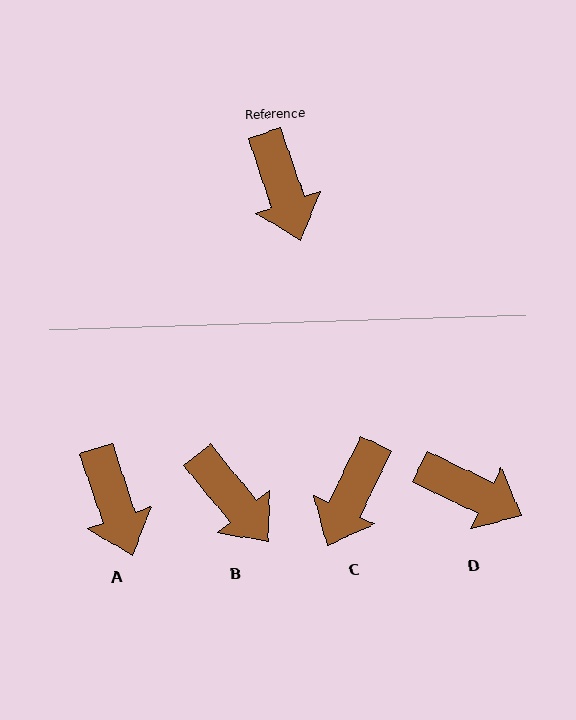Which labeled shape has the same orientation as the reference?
A.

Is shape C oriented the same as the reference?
No, it is off by about 44 degrees.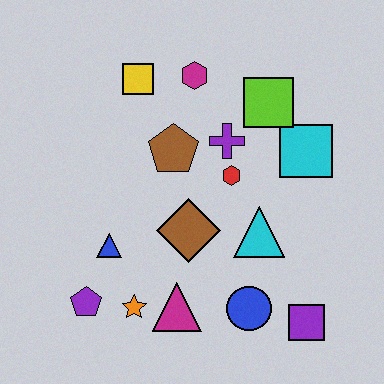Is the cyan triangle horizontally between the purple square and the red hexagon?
Yes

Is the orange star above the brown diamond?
No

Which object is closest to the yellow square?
The magenta hexagon is closest to the yellow square.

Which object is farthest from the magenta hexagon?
The purple square is farthest from the magenta hexagon.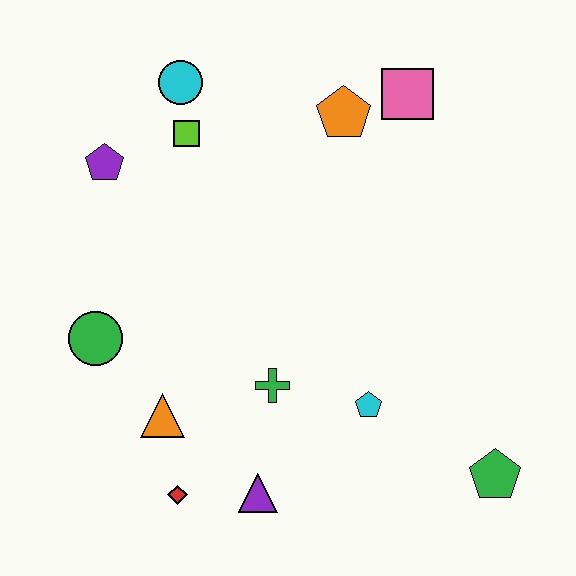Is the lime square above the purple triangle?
Yes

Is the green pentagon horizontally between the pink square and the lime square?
No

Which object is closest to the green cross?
The cyan pentagon is closest to the green cross.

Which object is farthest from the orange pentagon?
The red diamond is farthest from the orange pentagon.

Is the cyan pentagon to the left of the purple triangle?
No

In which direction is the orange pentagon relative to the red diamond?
The orange pentagon is above the red diamond.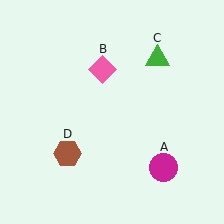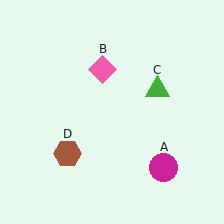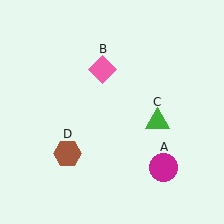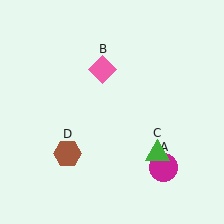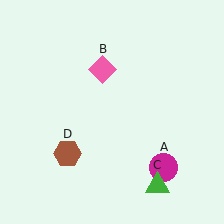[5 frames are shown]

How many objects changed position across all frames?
1 object changed position: green triangle (object C).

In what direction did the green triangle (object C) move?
The green triangle (object C) moved down.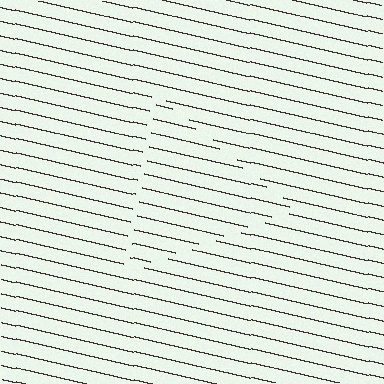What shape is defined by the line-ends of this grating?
An illusory triangle. The interior of the shape contains the same grating, shifted by half a period — the contour is defined by the phase discontinuity where line-ends from the inner and outer gratings abut.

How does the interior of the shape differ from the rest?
The interior of the shape contains the same grating, shifted by half a period — the contour is defined by the phase discontinuity where line-ends from the inner and outer gratings abut.